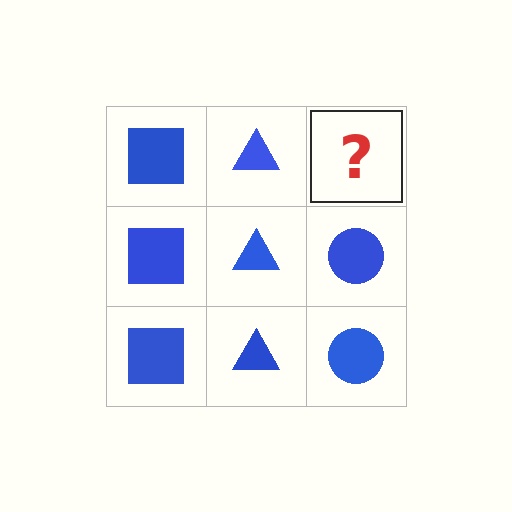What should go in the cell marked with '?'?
The missing cell should contain a blue circle.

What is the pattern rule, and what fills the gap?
The rule is that each column has a consistent shape. The gap should be filled with a blue circle.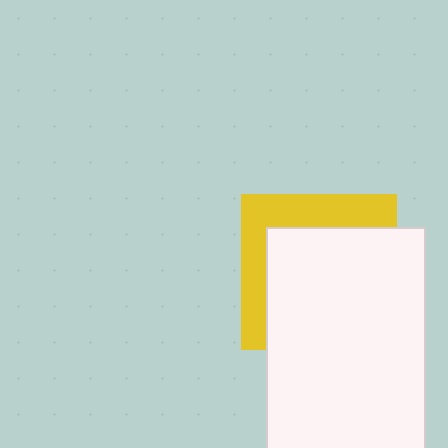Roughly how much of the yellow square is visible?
A small part of it is visible (roughly 34%).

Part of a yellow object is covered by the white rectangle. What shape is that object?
It is a square.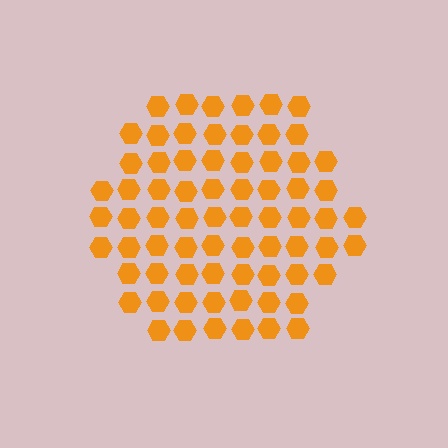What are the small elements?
The small elements are hexagons.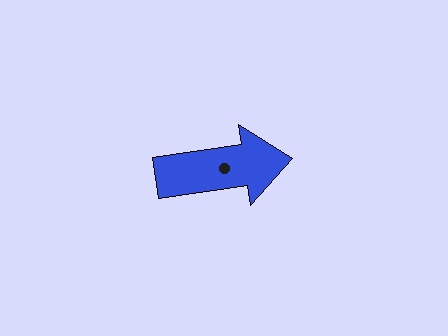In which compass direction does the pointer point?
East.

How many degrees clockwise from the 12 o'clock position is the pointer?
Approximately 82 degrees.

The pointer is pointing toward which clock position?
Roughly 3 o'clock.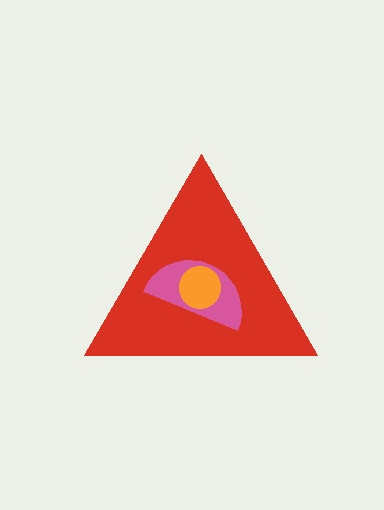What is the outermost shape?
The red triangle.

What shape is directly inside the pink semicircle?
The orange circle.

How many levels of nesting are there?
3.